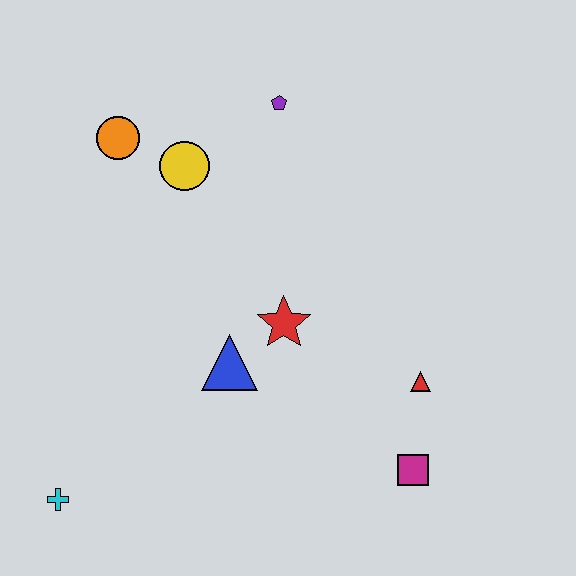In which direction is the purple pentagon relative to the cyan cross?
The purple pentagon is above the cyan cross.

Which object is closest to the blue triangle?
The red star is closest to the blue triangle.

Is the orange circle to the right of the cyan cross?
Yes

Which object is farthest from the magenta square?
The orange circle is farthest from the magenta square.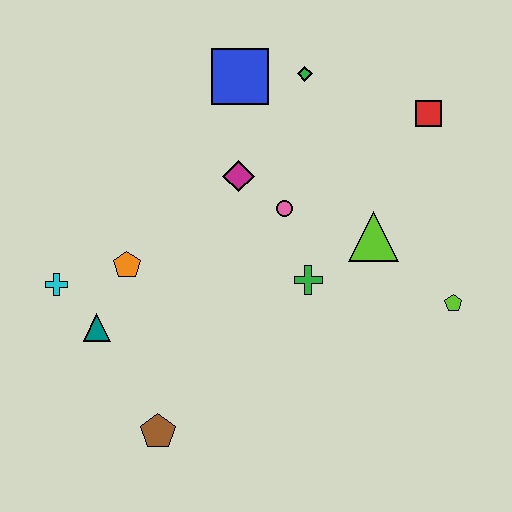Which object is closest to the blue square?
The green diamond is closest to the blue square.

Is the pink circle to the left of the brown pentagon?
No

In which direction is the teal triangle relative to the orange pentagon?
The teal triangle is below the orange pentagon.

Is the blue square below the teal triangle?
No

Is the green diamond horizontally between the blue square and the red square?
Yes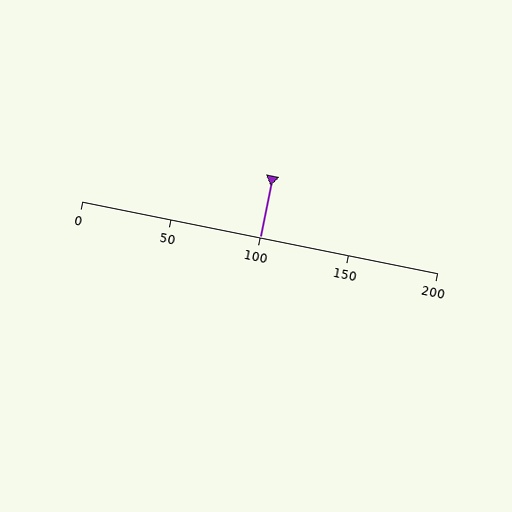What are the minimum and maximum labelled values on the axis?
The axis runs from 0 to 200.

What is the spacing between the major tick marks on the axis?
The major ticks are spaced 50 apart.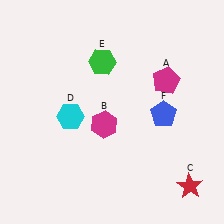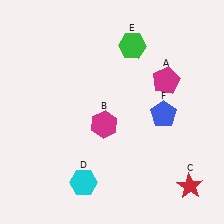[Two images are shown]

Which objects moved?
The objects that moved are: the cyan hexagon (D), the green hexagon (E).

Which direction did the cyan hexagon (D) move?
The cyan hexagon (D) moved down.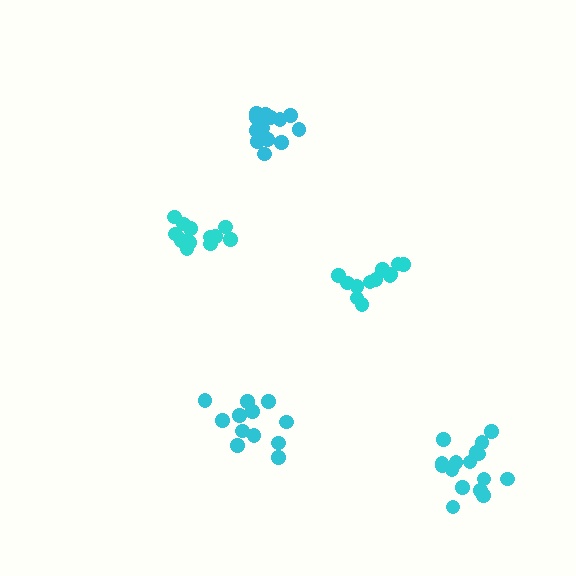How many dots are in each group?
Group 1: 12 dots, Group 2: 12 dots, Group 3: 15 dots, Group 4: 12 dots, Group 5: 16 dots (67 total).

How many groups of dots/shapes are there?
There are 5 groups.